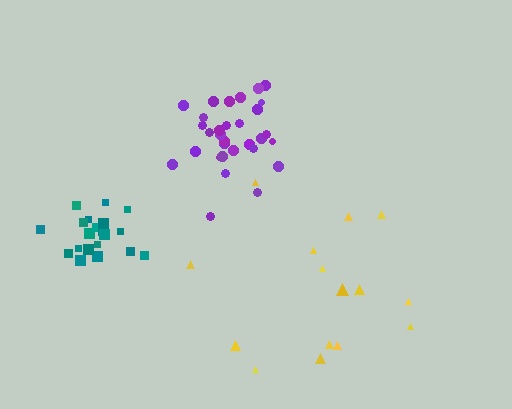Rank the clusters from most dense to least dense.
teal, purple, yellow.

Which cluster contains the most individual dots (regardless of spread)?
Purple (31).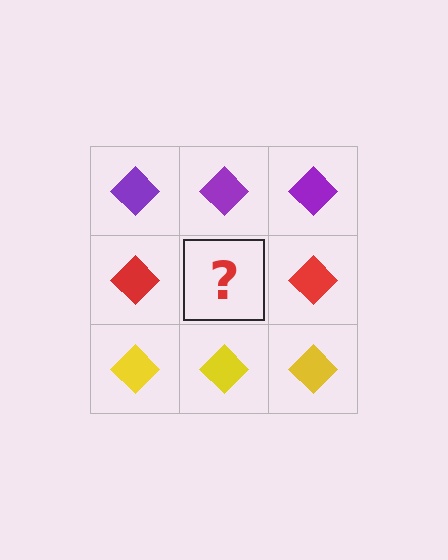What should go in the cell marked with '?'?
The missing cell should contain a red diamond.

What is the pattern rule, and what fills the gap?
The rule is that each row has a consistent color. The gap should be filled with a red diamond.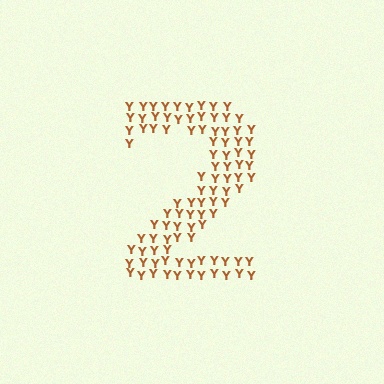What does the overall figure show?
The overall figure shows the digit 2.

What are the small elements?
The small elements are letter Y's.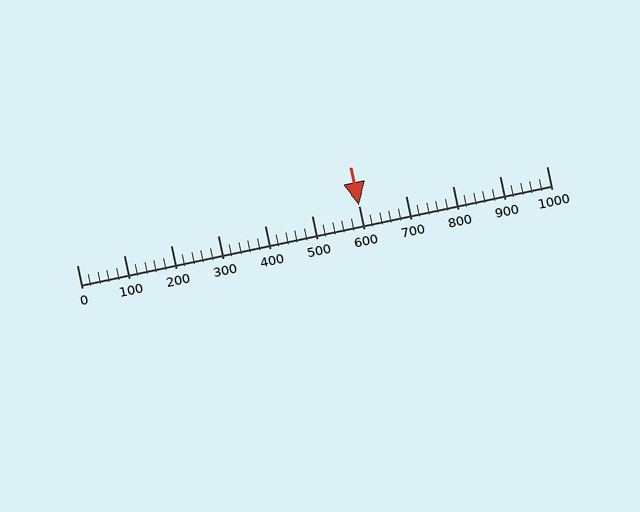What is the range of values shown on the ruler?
The ruler shows values from 0 to 1000.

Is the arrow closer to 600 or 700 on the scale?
The arrow is closer to 600.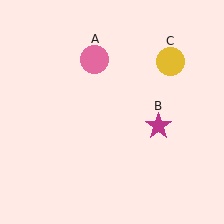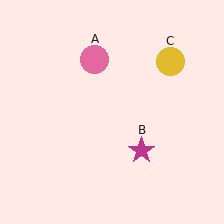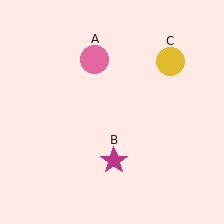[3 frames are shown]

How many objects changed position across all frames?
1 object changed position: magenta star (object B).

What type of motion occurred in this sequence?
The magenta star (object B) rotated clockwise around the center of the scene.